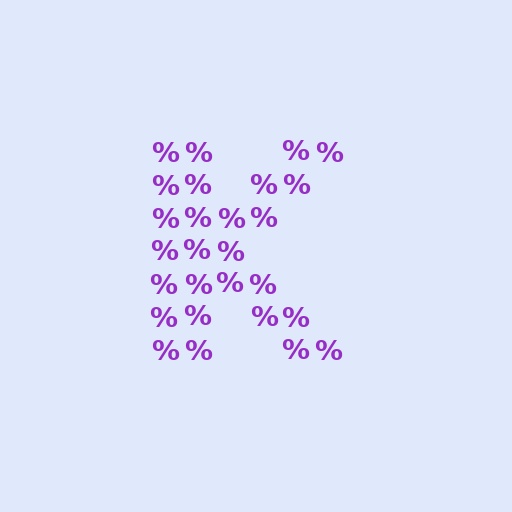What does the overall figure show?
The overall figure shows the letter K.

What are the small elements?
The small elements are percent signs.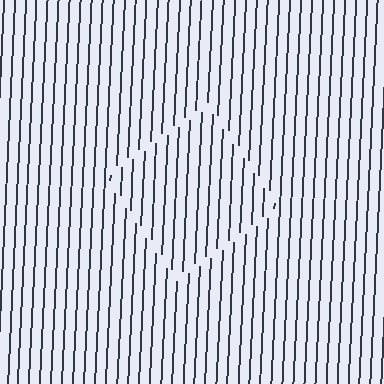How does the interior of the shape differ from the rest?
The interior of the shape contains the same grating, shifted by half a period — the contour is defined by the phase discontinuity where line-ends from the inner and outer gratings abut.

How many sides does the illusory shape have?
4 sides — the line-ends trace a square.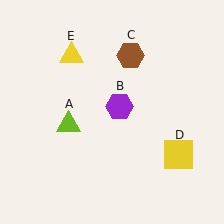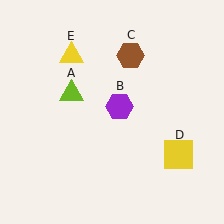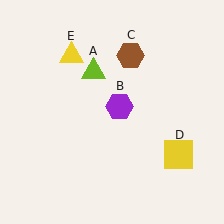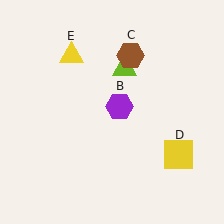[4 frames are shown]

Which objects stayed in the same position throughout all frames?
Purple hexagon (object B) and brown hexagon (object C) and yellow square (object D) and yellow triangle (object E) remained stationary.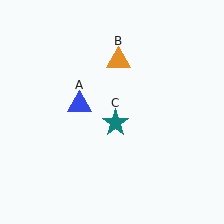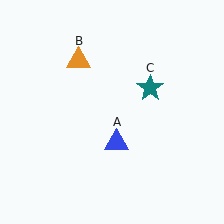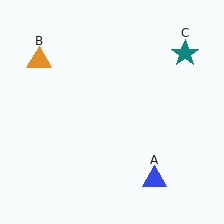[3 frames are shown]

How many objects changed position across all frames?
3 objects changed position: blue triangle (object A), orange triangle (object B), teal star (object C).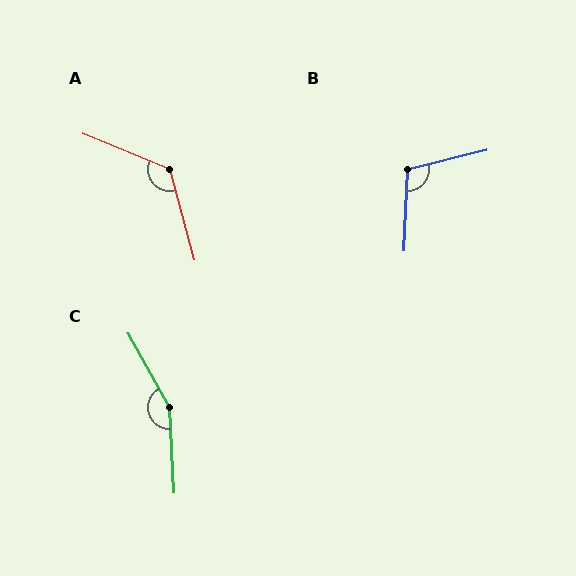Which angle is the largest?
C, at approximately 153 degrees.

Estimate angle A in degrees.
Approximately 128 degrees.